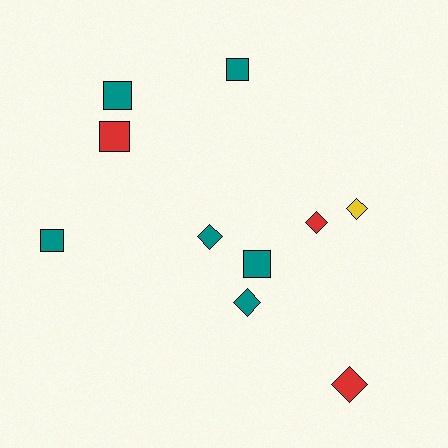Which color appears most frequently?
Teal, with 6 objects.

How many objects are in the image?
There are 10 objects.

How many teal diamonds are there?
There are 2 teal diamonds.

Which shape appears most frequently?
Diamond, with 5 objects.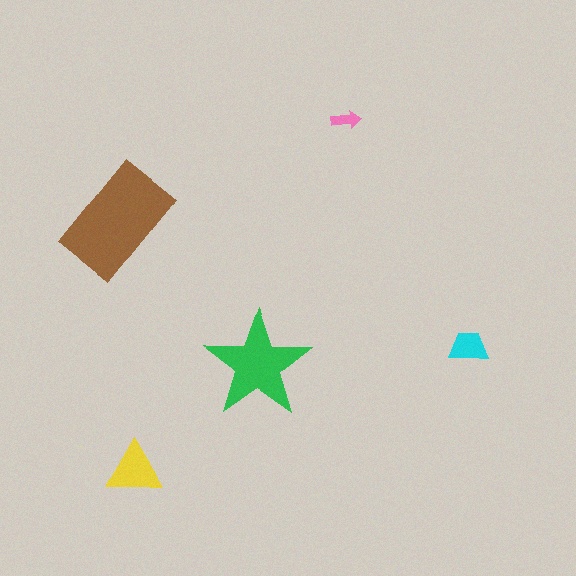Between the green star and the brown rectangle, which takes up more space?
The brown rectangle.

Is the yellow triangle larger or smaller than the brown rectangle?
Smaller.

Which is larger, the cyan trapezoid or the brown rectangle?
The brown rectangle.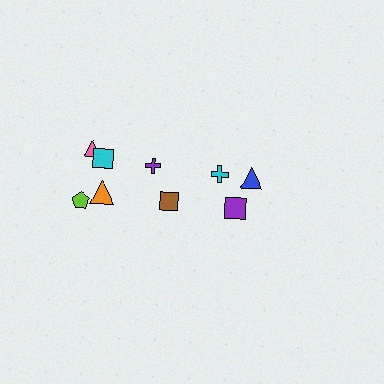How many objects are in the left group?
There are 6 objects.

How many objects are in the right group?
There are 3 objects.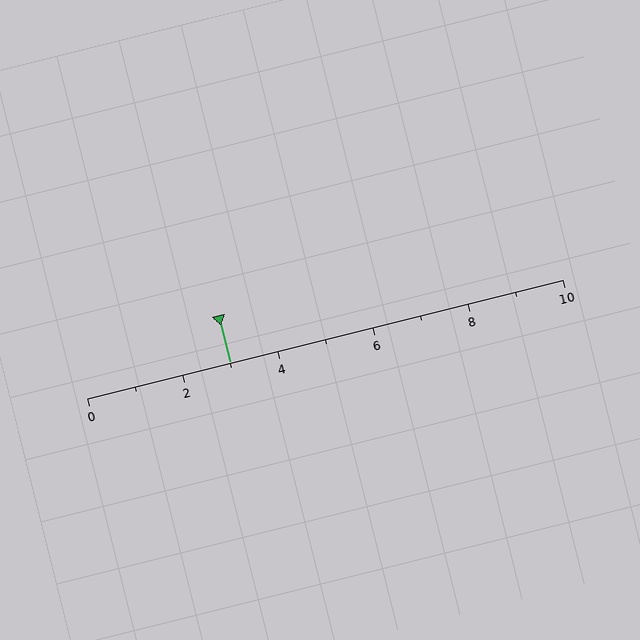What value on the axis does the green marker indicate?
The marker indicates approximately 3.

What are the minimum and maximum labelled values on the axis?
The axis runs from 0 to 10.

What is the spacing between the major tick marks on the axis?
The major ticks are spaced 2 apart.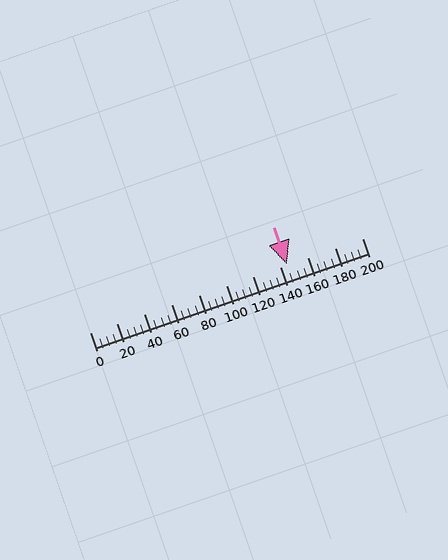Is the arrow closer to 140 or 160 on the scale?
The arrow is closer to 140.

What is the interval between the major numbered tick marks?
The major tick marks are spaced 20 units apart.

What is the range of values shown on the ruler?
The ruler shows values from 0 to 200.